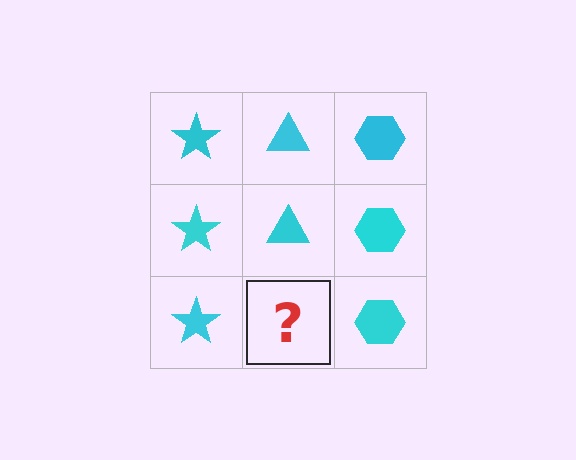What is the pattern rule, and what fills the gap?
The rule is that each column has a consistent shape. The gap should be filled with a cyan triangle.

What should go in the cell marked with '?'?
The missing cell should contain a cyan triangle.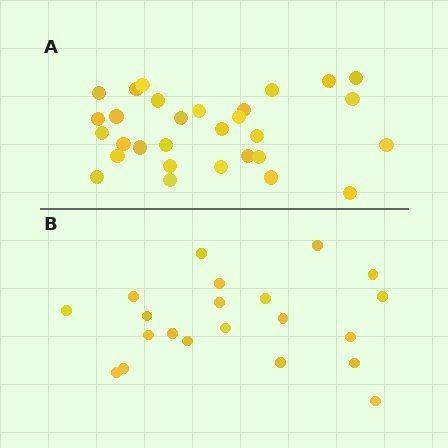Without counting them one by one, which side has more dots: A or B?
Region A (the top region) has more dots.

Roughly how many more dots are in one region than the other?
Region A has roughly 8 or so more dots than region B.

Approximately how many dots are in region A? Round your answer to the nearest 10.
About 30 dots.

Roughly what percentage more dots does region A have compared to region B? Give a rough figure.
About 45% more.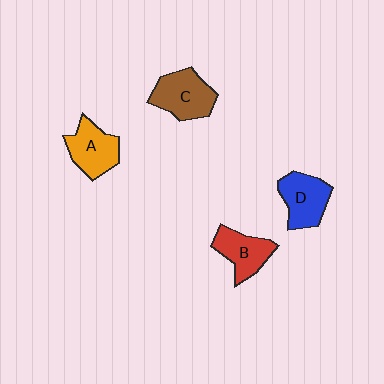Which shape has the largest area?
Shape C (brown).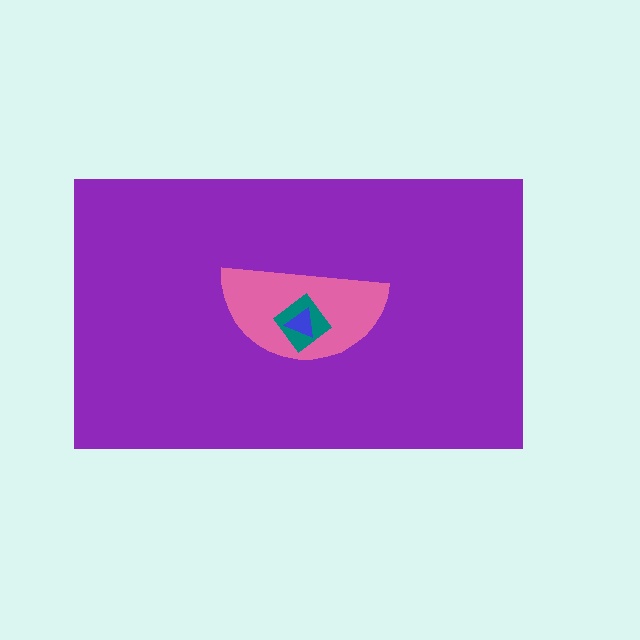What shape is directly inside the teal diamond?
The blue triangle.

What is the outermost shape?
The purple rectangle.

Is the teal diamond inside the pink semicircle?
Yes.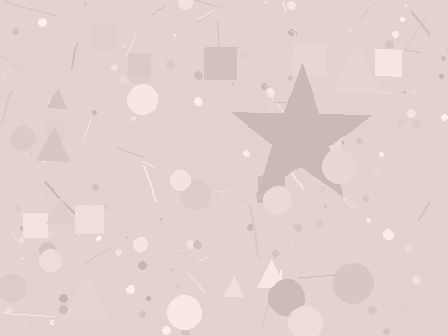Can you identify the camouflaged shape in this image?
The camouflaged shape is a star.